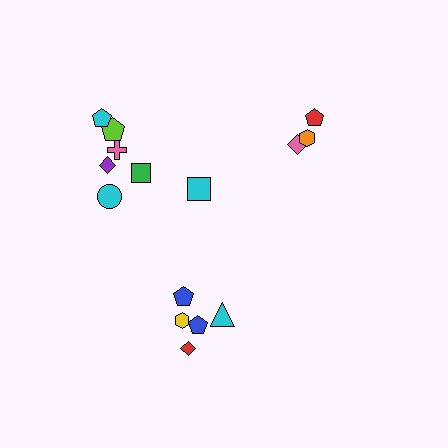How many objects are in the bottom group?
There are 5 objects.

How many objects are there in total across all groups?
There are 15 objects.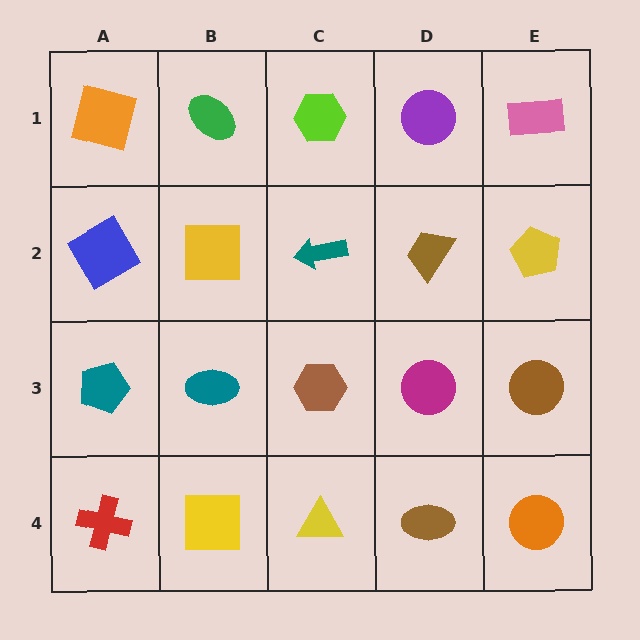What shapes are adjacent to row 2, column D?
A purple circle (row 1, column D), a magenta circle (row 3, column D), a teal arrow (row 2, column C), a yellow pentagon (row 2, column E).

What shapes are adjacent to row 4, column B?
A teal ellipse (row 3, column B), a red cross (row 4, column A), a yellow triangle (row 4, column C).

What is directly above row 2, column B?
A green ellipse.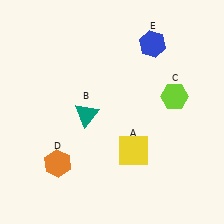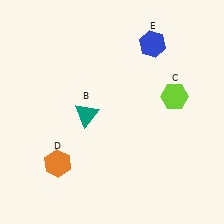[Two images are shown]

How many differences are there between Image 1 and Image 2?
There is 1 difference between the two images.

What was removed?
The yellow square (A) was removed in Image 2.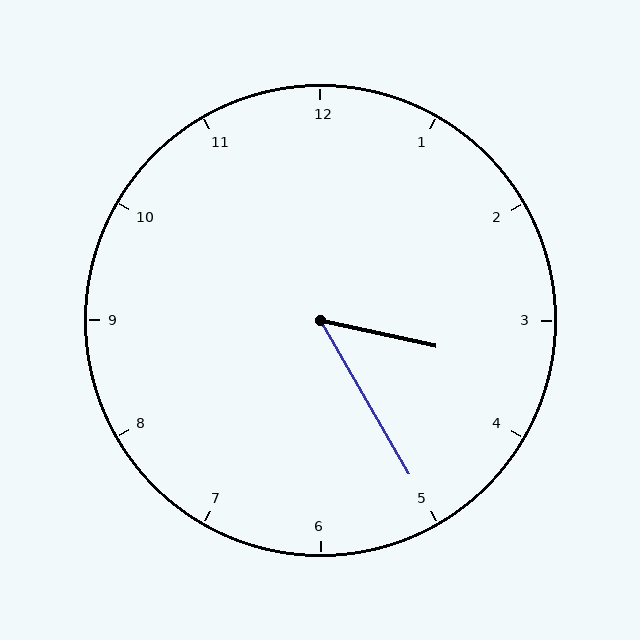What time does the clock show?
3:25.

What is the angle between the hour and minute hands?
Approximately 48 degrees.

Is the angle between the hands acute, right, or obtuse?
It is acute.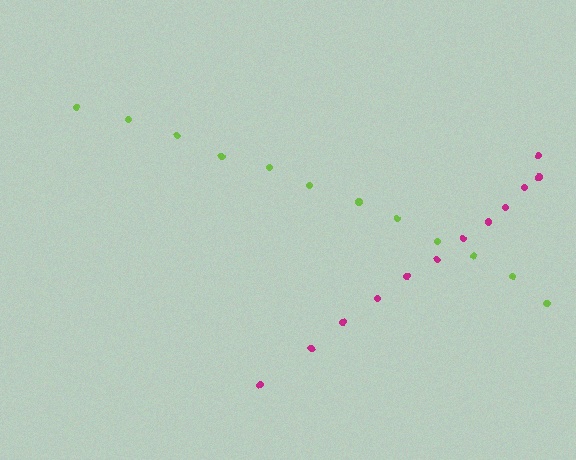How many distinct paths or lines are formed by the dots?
There are 2 distinct paths.